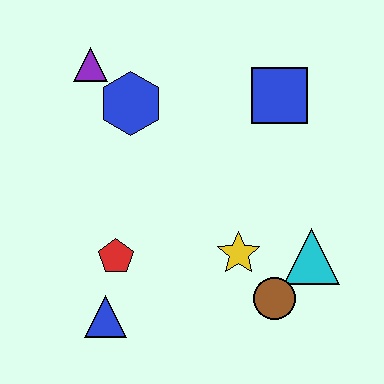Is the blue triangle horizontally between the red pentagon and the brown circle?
No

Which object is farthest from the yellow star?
The purple triangle is farthest from the yellow star.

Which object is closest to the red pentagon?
The blue triangle is closest to the red pentagon.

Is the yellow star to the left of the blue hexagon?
No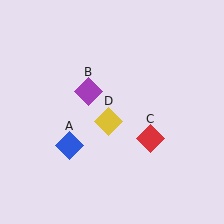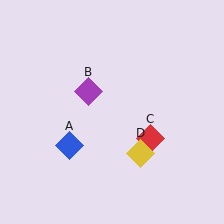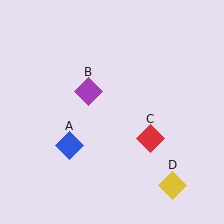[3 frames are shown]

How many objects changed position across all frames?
1 object changed position: yellow diamond (object D).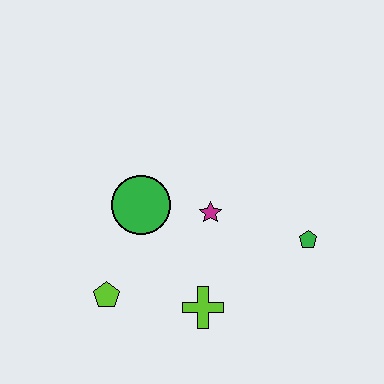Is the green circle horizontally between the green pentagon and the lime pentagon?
Yes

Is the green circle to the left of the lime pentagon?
No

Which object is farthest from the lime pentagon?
The green pentagon is farthest from the lime pentagon.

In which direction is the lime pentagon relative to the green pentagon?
The lime pentagon is to the left of the green pentagon.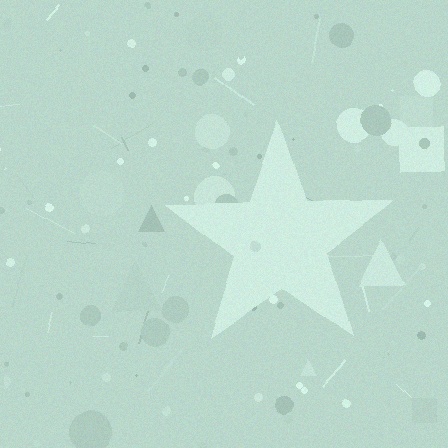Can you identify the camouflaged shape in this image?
The camouflaged shape is a star.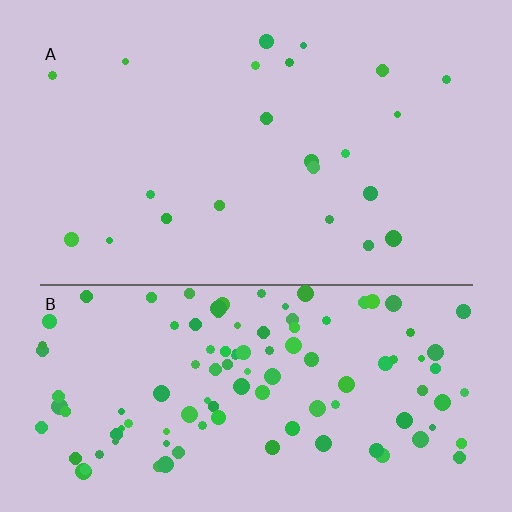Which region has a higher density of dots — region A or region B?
B (the bottom).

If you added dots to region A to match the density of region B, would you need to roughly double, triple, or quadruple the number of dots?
Approximately quadruple.